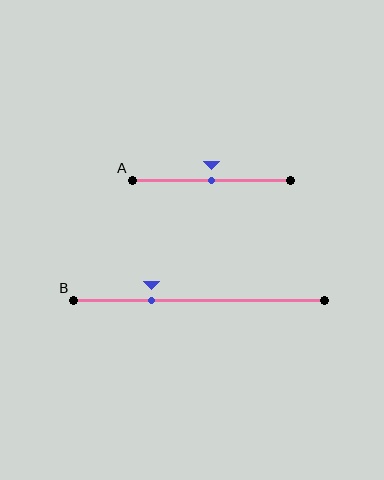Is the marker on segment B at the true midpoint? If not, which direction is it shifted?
No, the marker on segment B is shifted to the left by about 19% of the segment length.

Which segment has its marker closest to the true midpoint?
Segment A has its marker closest to the true midpoint.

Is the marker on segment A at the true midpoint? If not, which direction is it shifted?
Yes, the marker on segment A is at the true midpoint.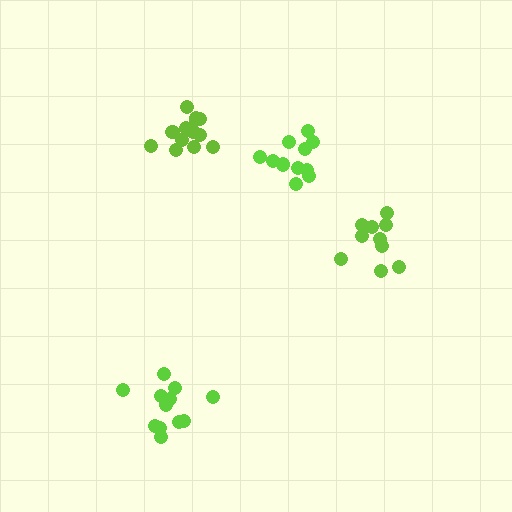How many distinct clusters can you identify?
There are 4 distinct clusters.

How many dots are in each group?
Group 1: 11 dots, Group 2: 10 dots, Group 3: 14 dots, Group 4: 13 dots (48 total).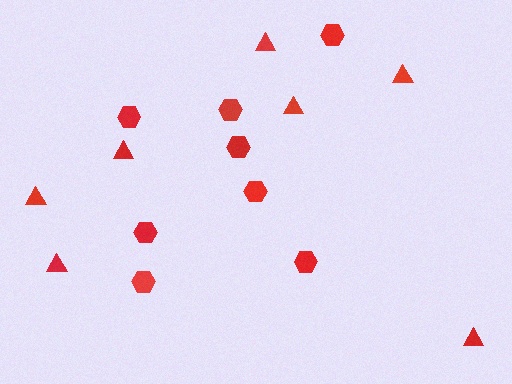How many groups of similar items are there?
There are 2 groups: one group of hexagons (8) and one group of triangles (7).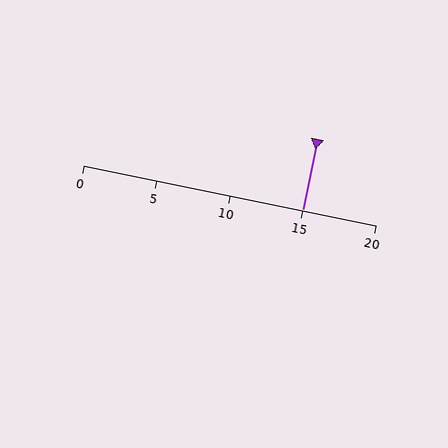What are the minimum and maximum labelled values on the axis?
The axis runs from 0 to 20.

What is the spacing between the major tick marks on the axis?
The major ticks are spaced 5 apart.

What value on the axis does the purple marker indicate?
The marker indicates approximately 15.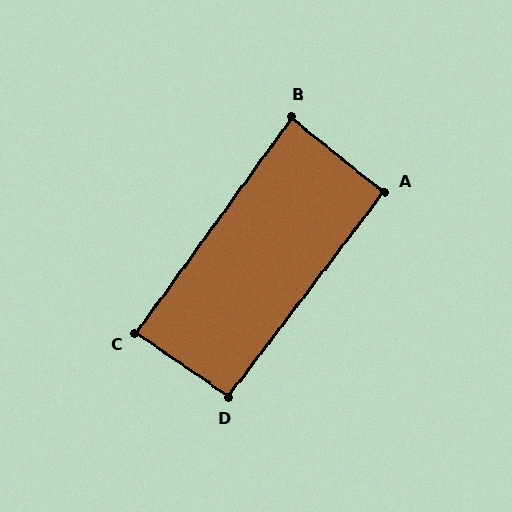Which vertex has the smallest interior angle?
B, at approximately 87 degrees.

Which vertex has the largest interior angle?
D, at approximately 93 degrees.